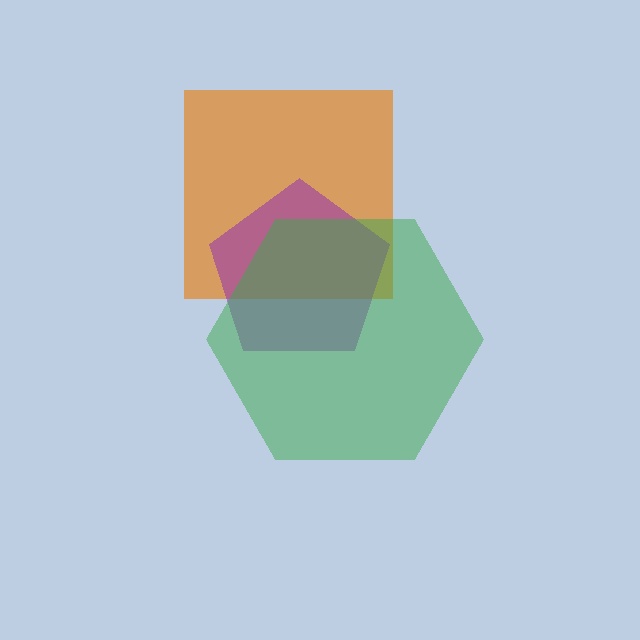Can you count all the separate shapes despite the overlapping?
Yes, there are 3 separate shapes.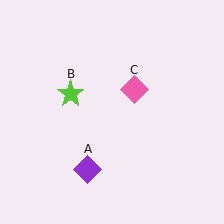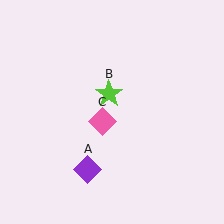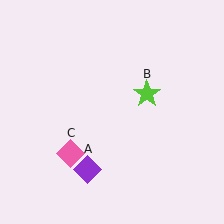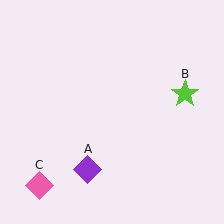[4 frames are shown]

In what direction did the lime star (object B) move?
The lime star (object B) moved right.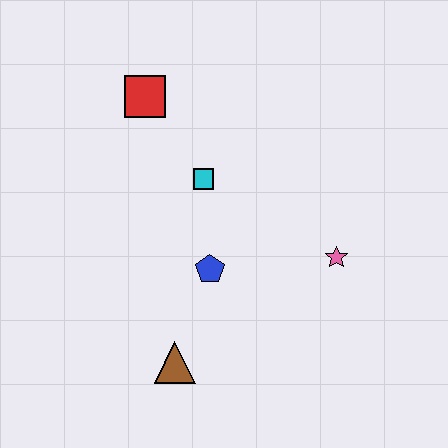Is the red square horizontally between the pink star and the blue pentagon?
No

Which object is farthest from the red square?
The brown triangle is farthest from the red square.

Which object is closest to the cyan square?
The blue pentagon is closest to the cyan square.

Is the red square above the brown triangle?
Yes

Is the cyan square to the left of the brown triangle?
No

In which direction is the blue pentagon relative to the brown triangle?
The blue pentagon is above the brown triangle.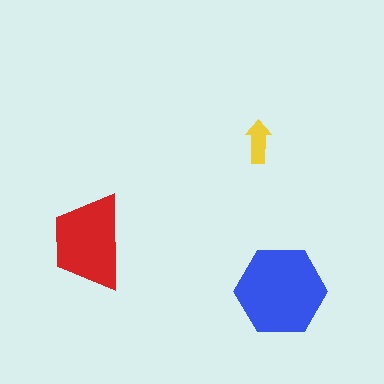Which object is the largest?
The blue hexagon.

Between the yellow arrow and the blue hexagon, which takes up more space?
The blue hexagon.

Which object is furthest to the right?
The blue hexagon is rightmost.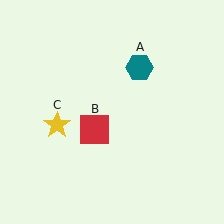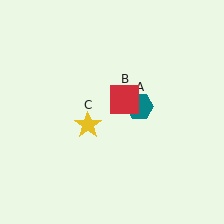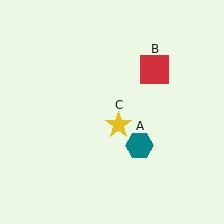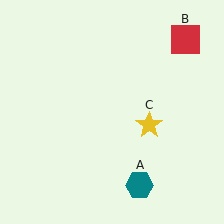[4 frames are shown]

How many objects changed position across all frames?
3 objects changed position: teal hexagon (object A), red square (object B), yellow star (object C).